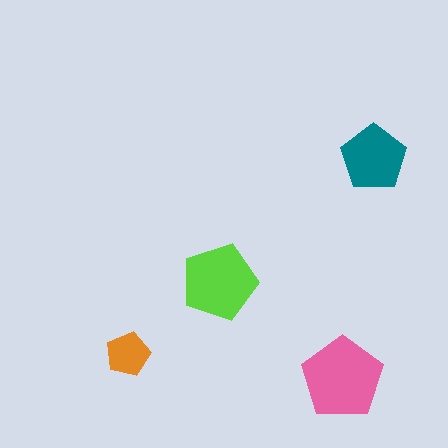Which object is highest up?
The teal pentagon is topmost.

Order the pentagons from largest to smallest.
the pink one, the lime one, the teal one, the orange one.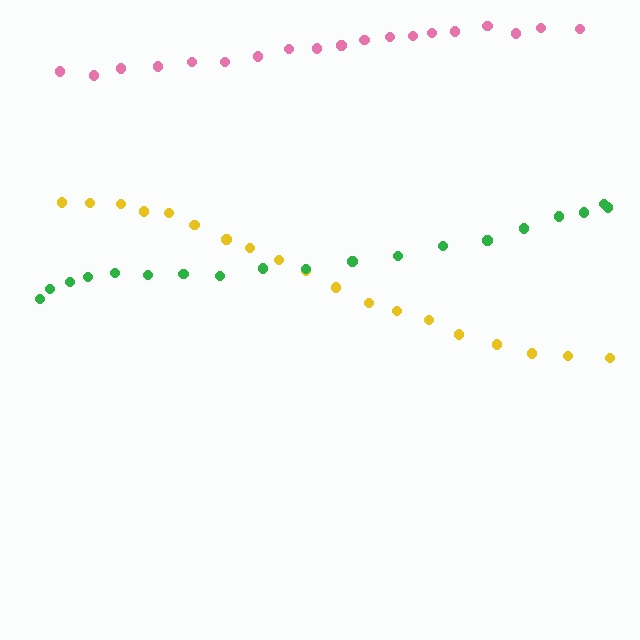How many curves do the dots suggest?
There are 3 distinct paths.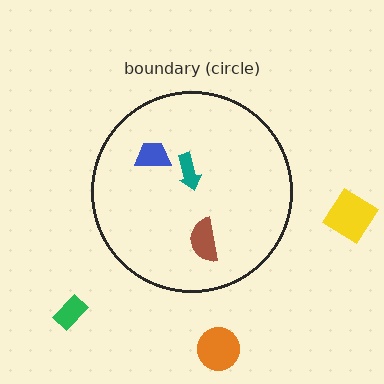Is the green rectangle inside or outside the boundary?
Outside.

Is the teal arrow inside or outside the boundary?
Inside.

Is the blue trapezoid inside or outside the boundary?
Inside.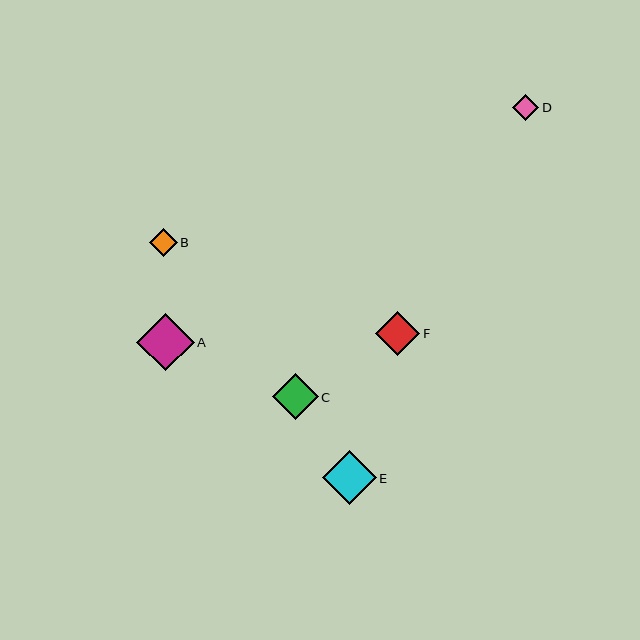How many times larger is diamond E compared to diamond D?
Diamond E is approximately 2.1 times the size of diamond D.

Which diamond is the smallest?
Diamond D is the smallest with a size of approximately 26 pixels.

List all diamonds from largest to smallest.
From largest to smallest: A, E, C, F, B, D.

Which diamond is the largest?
Diamond A is the largest with a size of approximately 58 pixels.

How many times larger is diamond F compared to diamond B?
Diamond F is approximately 1.6 times the size of diamond B.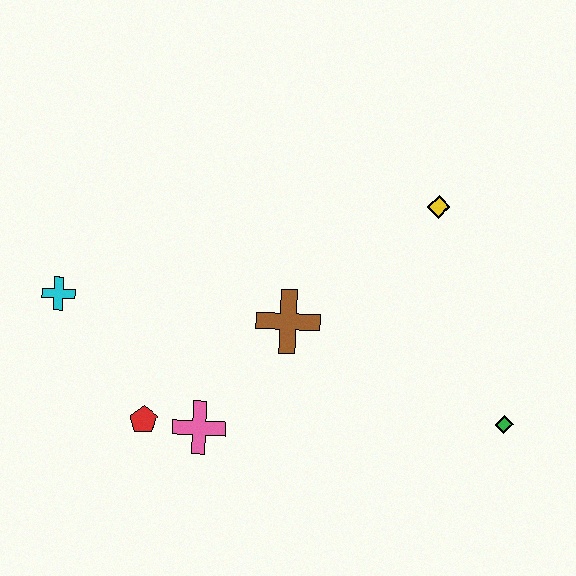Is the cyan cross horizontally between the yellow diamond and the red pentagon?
No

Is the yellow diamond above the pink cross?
Yes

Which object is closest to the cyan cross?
The red pentagon is closest to the cyan cross.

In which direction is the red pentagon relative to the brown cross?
The red pentagon is to the left of the brown cross.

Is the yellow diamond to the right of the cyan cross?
Yes